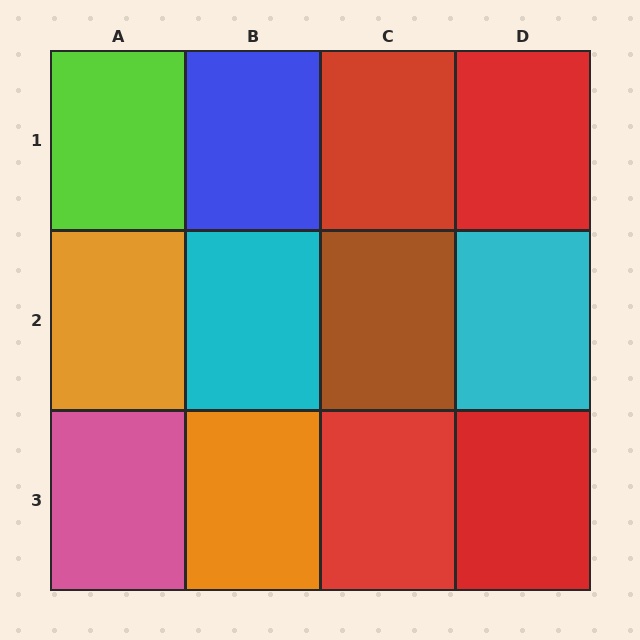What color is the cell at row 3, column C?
Red.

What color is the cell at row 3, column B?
Orange.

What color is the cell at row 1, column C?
Red.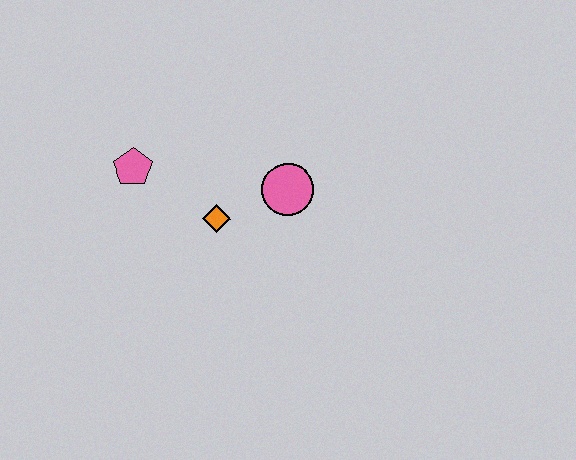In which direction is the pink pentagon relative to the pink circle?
The pink pentagon is to the left of the pink circle.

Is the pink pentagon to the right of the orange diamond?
No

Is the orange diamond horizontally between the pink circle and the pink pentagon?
Yes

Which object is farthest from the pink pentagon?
The pink circle is farthest from the pink pentagon.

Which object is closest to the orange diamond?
The pink circle is closest to the orange diamond.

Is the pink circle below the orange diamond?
No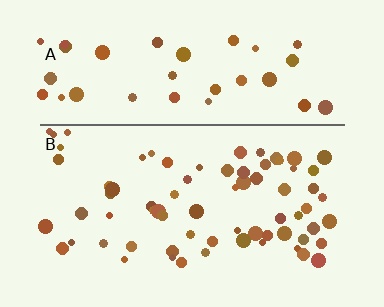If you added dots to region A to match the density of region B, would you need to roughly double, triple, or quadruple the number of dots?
Approximately double.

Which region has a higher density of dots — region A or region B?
B (the bottom).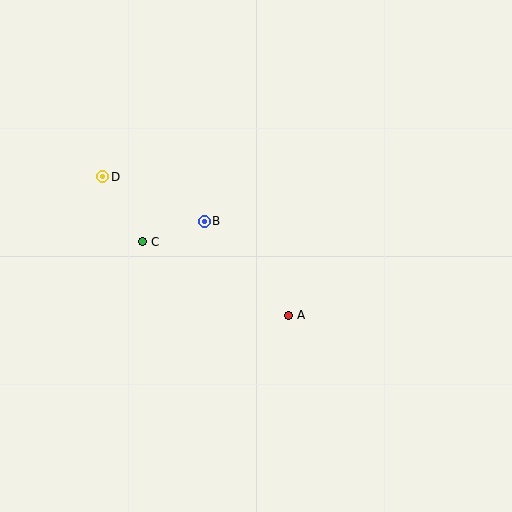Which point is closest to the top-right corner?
Point B is closest to the top-right corner.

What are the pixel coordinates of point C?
Point C is at (143, 242).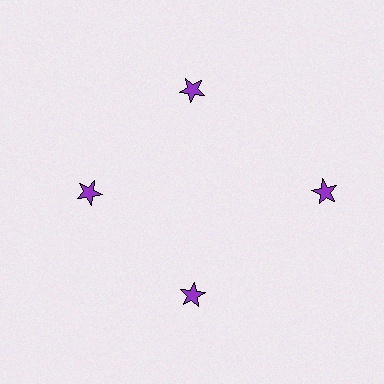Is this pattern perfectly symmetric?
No. The 4 purple stars are arranged in a ring, but one element near the 3 o'clock position is pushed outward from the center, breaking the 4-fold rotational symmetry.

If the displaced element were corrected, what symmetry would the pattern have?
It would have 4-fold rotational symmetry — the pattern would map onto itself every 90 degrees.